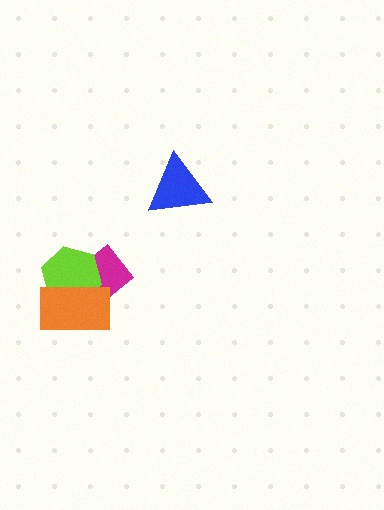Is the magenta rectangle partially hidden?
Yes, it is partially covered by another shape.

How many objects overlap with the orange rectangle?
2 objects overlap with the orange rectangle.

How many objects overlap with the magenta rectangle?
2 objects overlap with the magenta rectangle.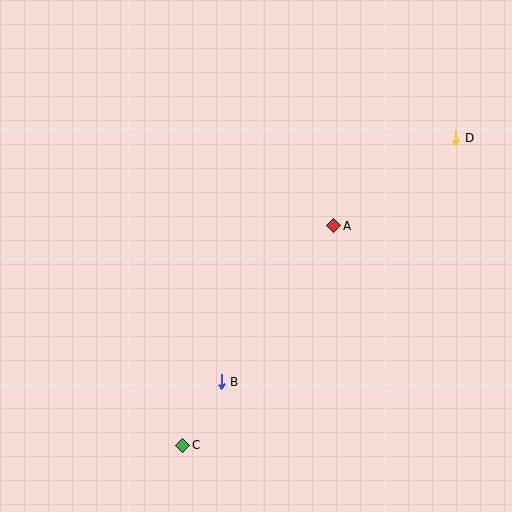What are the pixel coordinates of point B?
Point B is at (221, 382).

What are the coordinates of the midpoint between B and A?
The midpoint between B and A is at (278, 304).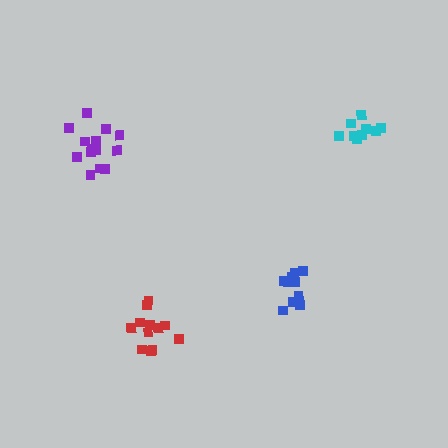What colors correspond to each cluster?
The clusters are colored: purple, blue, cyan, red.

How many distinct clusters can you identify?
There are 4 distinct clusters.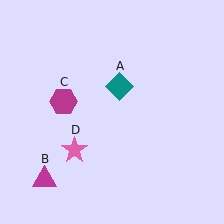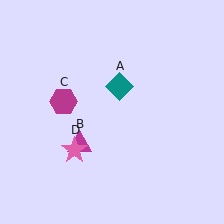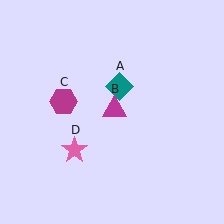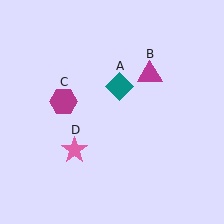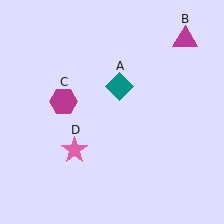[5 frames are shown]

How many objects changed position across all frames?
1 object changed position: magenta triangle (object B).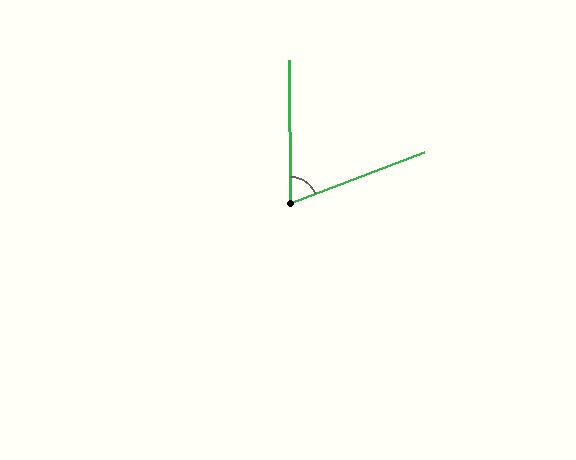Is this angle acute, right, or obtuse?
It is acute.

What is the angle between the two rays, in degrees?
Approximately 69 degrees.